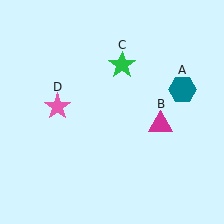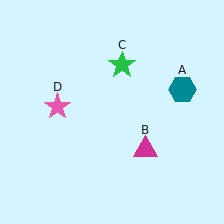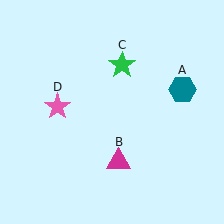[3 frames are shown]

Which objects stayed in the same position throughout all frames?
Teal hexagon (object A) and green star (object C) and pink star (object D) remained stationary.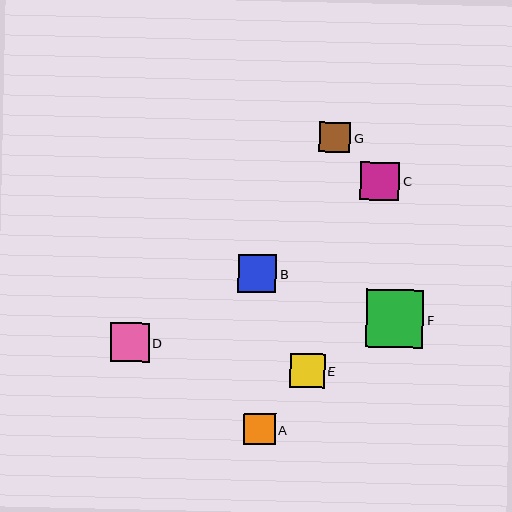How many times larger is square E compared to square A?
Square E is approximately 1.1 times the size of square A.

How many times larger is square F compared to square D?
Square F is approximately 1.5 times the size of square D.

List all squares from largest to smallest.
From largest to smallest: F, D, C, B, E, A, G.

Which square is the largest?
Square F is the largest with a size of approximately 58 pixels.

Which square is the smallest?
Square G is the smallest with a size of approximately 31 pixels.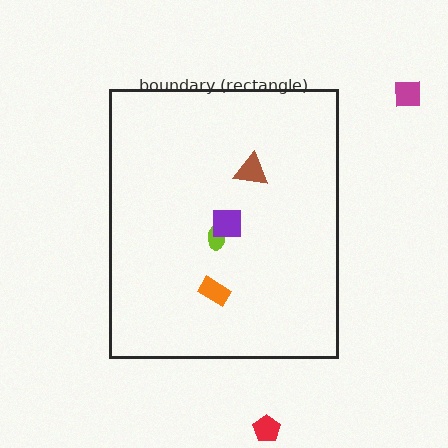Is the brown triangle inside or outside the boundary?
Inside.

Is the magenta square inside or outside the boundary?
Outside.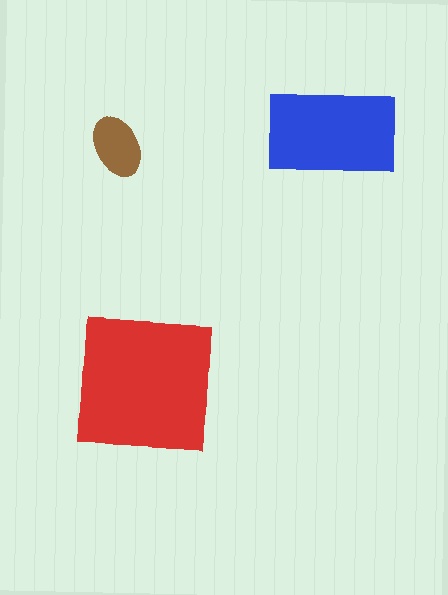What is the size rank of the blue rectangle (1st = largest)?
2nd.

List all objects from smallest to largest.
The brown ellipse, the blue rectangle, the red square.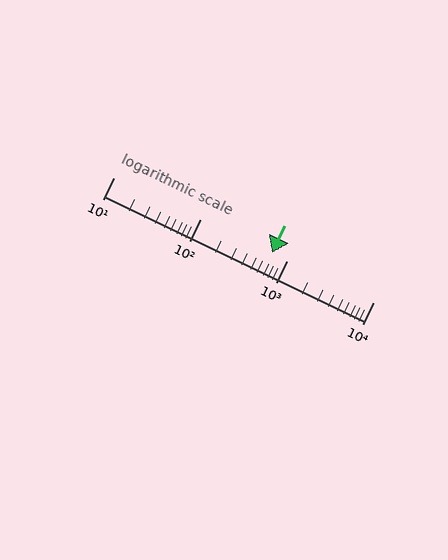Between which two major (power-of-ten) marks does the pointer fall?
The pointer is between 100 and 1000.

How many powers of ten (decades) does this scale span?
The scale spans 3 decades, from 10 to 10000.